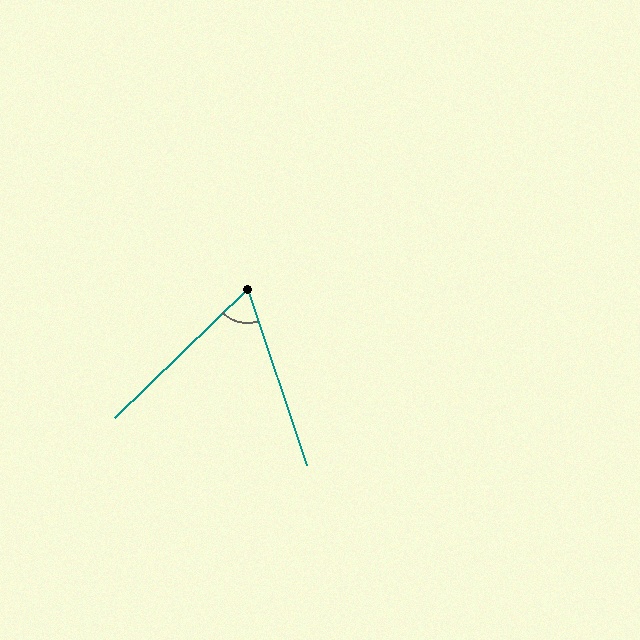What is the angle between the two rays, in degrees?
Approximately 64 degrees.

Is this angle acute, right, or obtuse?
It is acute.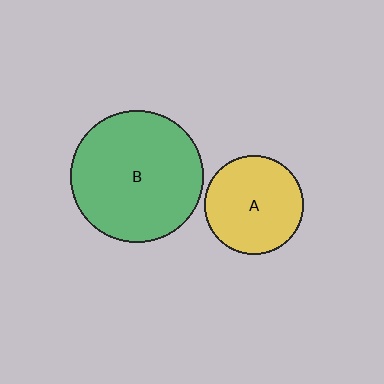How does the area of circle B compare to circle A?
Approximately 1.8 times.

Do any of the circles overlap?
No, none of the circles overlap.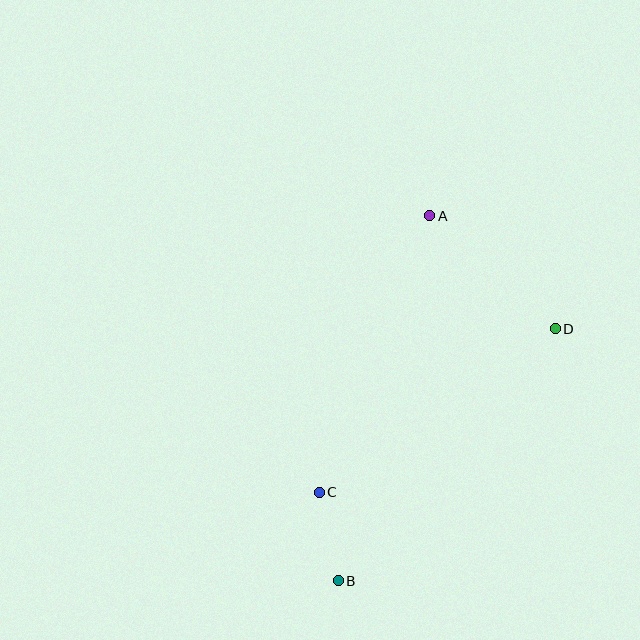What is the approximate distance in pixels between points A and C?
The distance between A and C is approximately 298 pixels.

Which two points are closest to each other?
Points B and C are closest to each other.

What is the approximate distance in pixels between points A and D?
The distance between A and D is approximately 168 pixels.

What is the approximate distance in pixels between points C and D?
The distance between C and D is approximately 287 pixels.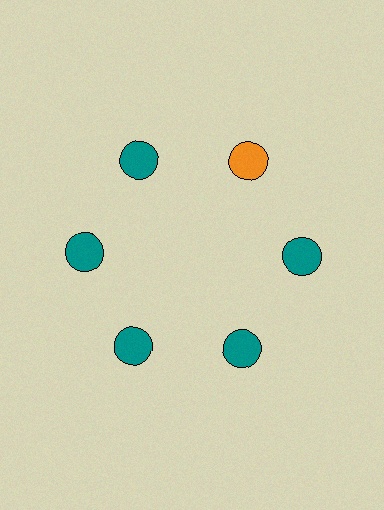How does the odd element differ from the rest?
It has a different color: orange instead of teal.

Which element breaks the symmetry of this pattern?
The orange circle at roughly the 1 o'clock position breaks the symmetry. All other shapes are teal circles.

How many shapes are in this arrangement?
There are 6 shapes arranged in a ring pattern.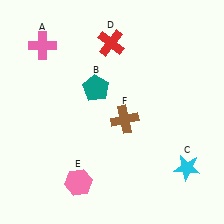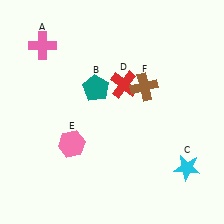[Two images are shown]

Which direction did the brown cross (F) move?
The brown cross (F) moved up.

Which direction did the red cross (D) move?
The red cross (D) moved down.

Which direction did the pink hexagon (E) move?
The pink hexagon (E) moved up.